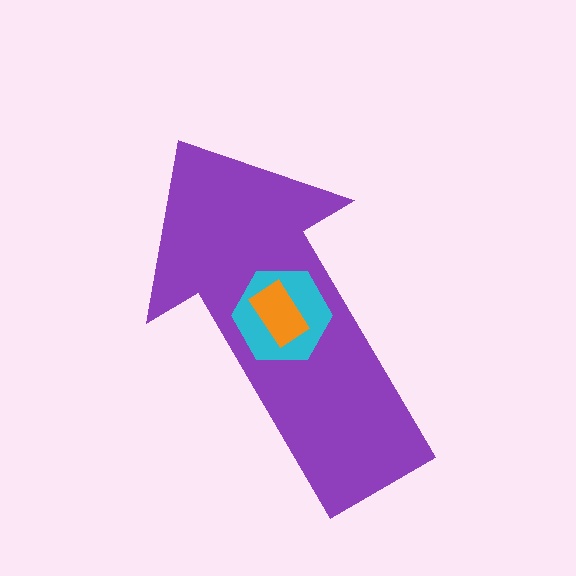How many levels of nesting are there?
3.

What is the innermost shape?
The orange rectangle.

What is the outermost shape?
The purple arrow.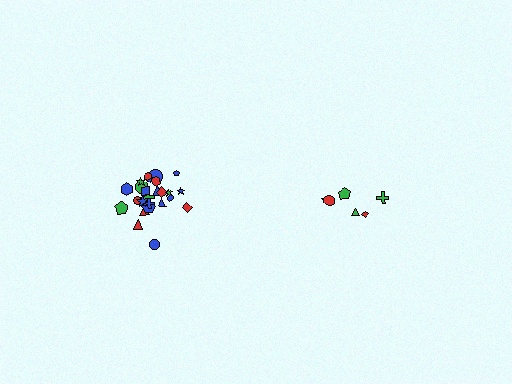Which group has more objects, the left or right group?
The left group.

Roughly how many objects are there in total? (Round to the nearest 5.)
Roughly 30 objects in total.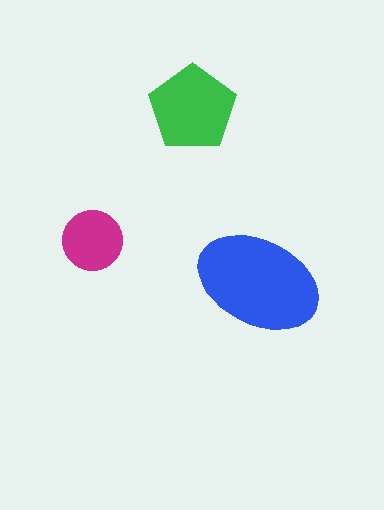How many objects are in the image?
There are 3 objects in the image.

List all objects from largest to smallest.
The blue ellipse, the green pentagon, the magenta circle.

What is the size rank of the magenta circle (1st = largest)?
3rd.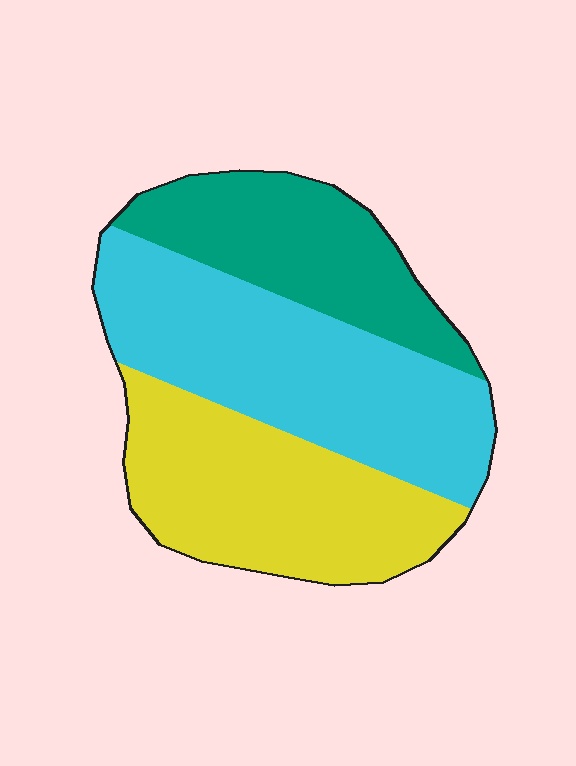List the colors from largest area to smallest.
From largest to smallest: cyan, yellow, teal.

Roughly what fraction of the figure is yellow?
Yellow takes up about one third (1/3) of the figure.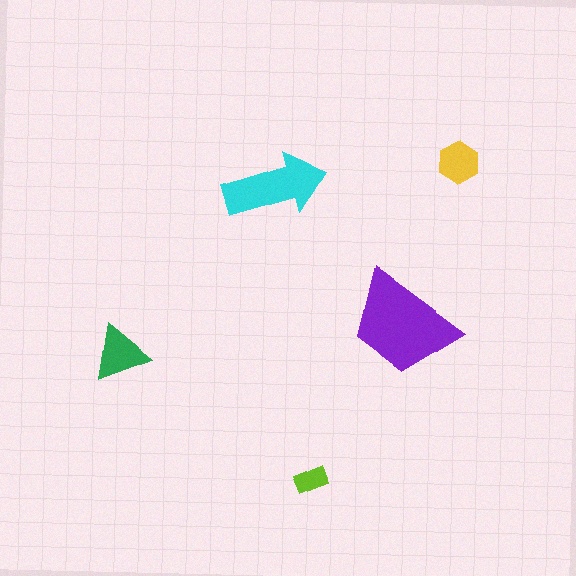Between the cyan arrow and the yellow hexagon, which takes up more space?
The cyan arrow.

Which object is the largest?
The purple trapezoid.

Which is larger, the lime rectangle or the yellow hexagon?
The yellow hexagon.